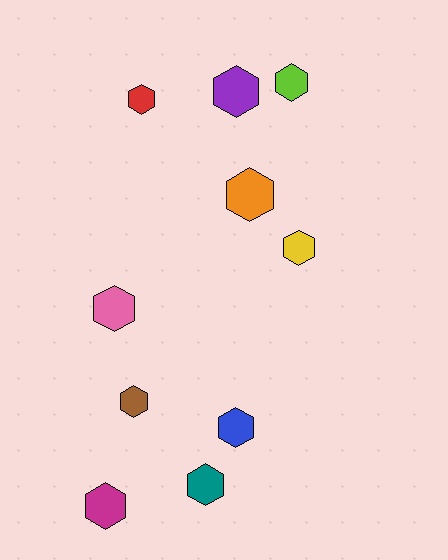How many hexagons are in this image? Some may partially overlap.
There are 10 hexagons.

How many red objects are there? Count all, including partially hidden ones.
There is 1 red object.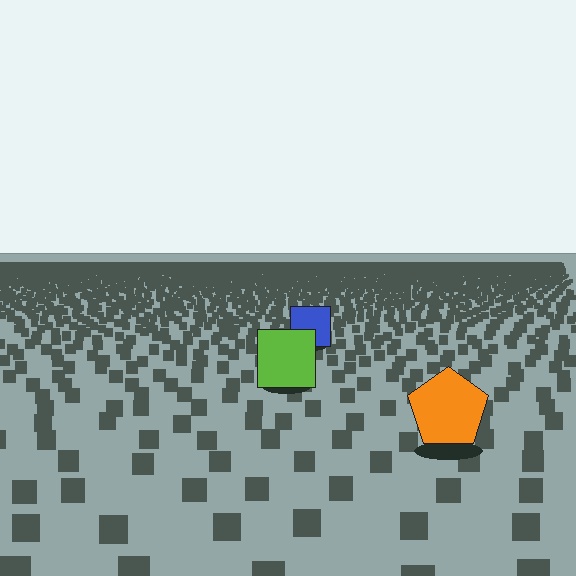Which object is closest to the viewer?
The orange pentagon is closest. The texture marks near it are larger and more spread out.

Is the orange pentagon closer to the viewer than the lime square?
Yes. The orange pentagon is closer — you can tell from the texture gradient: the ground texture is coarser near it.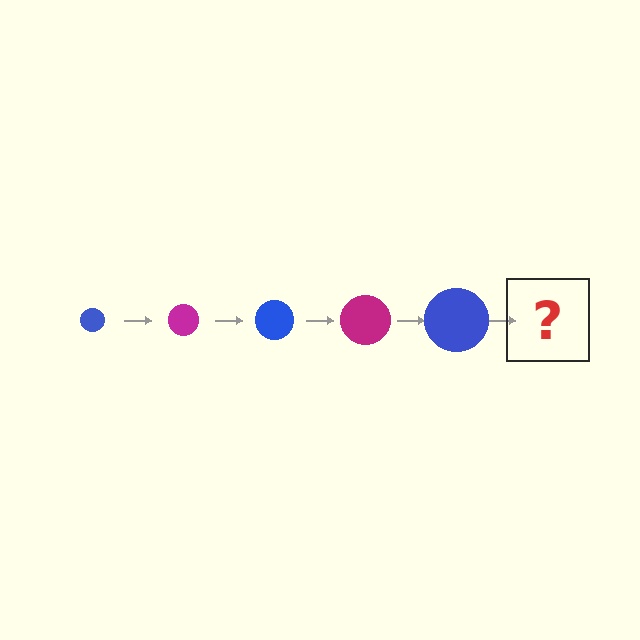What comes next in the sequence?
The next element should be a magenta circle, larger than the previous one.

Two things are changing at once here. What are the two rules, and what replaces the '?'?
The two rules are that the circle grows larger each step and the color cycles through blue and magenta. The '?' should be a magenta circle, larger than the previous one.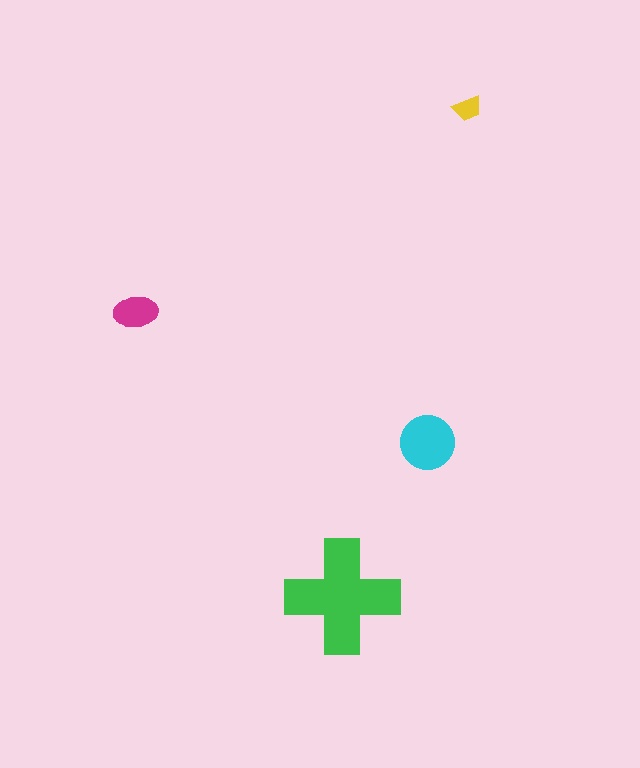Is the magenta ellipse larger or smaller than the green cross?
Smaller.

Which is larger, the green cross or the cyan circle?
The green cross.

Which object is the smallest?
The yellow trapezoid.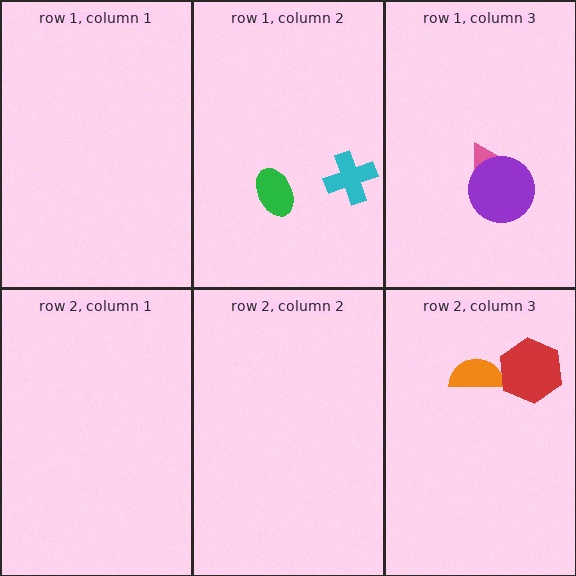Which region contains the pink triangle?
The row 1, column 3 region.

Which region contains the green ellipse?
The row 1, column 2 region.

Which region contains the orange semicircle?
The row 2, column 3 region.